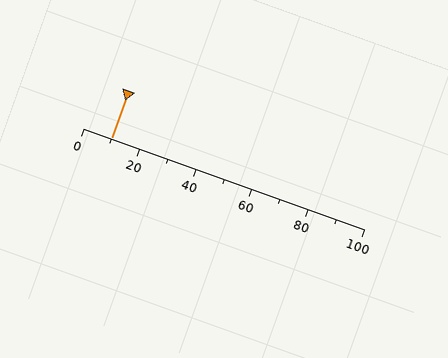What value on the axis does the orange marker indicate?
The marker indicates approximately 10.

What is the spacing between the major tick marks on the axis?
The major ticks are spaced 20 apart.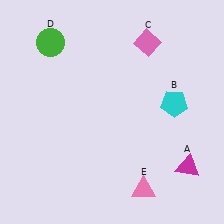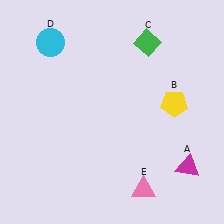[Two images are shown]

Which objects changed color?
B changed from cyan to yellow. C changed from pink to green. D changed from green to cyan.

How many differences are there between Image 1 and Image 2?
There are 3 differences between the two images.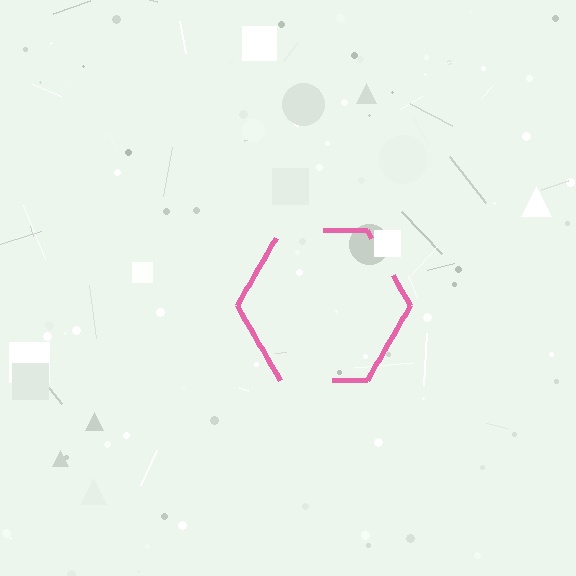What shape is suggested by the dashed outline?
The dashed outline suggests a hexagon.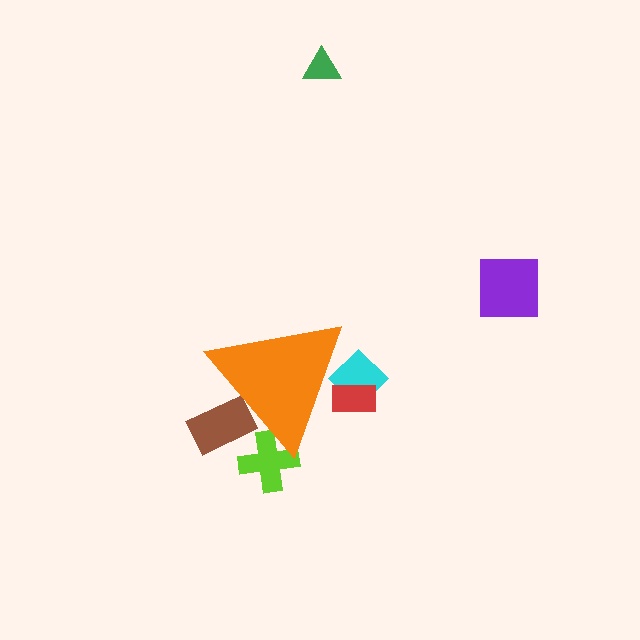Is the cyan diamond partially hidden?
Yes, the cyan diamond is partially hidden behind the orange triangle.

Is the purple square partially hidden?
No, the purple square is fully visible.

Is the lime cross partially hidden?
Yes, the lime cross is partially hidden behind the orange triangle.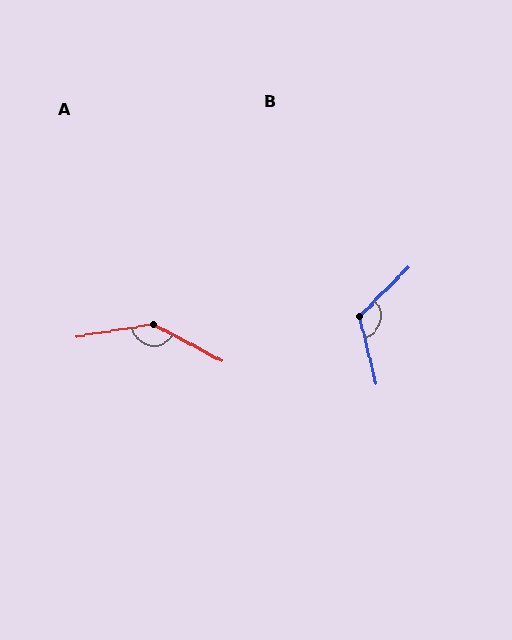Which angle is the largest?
A, at approximately 143 degrees.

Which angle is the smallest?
B, at approximately 121 degrees.